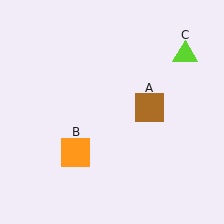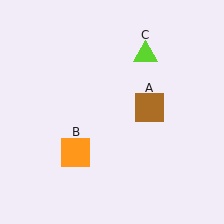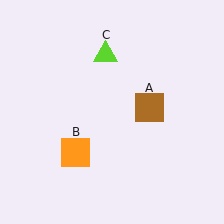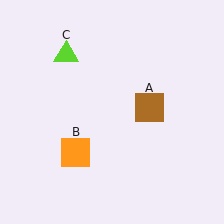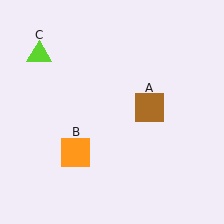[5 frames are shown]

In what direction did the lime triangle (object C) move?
The lime triangle (object C) moved left.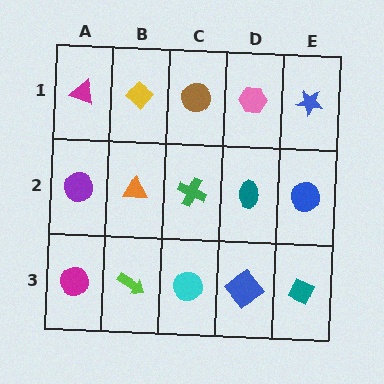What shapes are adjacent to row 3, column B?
An orange triangle (row 2, column B), a magenta circle (row 3, column A), a cyan circle (row 3, column C).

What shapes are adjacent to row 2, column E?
A blue star (row 1, column E), a teal diamond (row 3, column E), a teal ellipse (row 2, column D).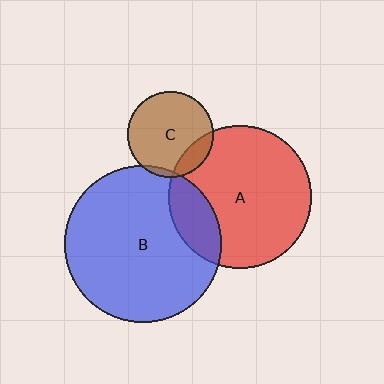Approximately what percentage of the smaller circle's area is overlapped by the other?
Approximately 5%.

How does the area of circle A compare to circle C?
Approximately 2.7 times.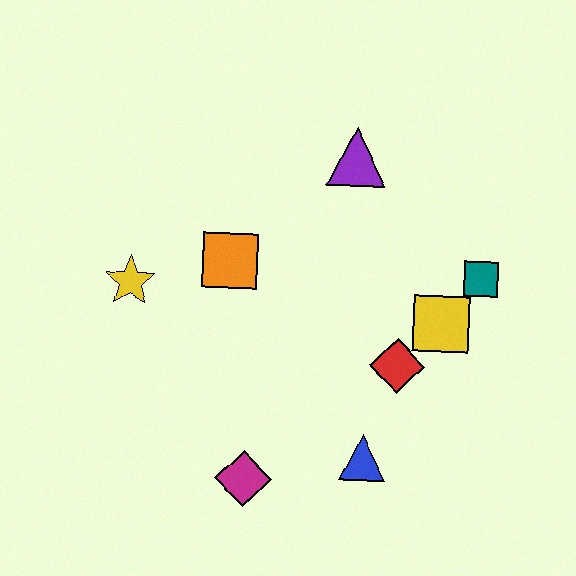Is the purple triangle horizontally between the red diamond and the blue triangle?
No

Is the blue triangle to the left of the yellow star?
No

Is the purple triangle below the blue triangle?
No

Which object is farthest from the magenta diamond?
The purple triangle is farthest from the magenta diamond.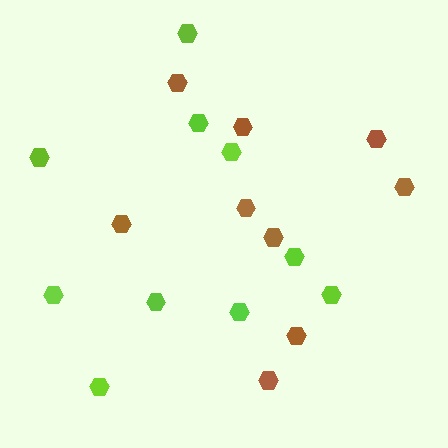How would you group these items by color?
There are 2 groups: one group of lime hexagons (10) and one group of brown hexagons (9).